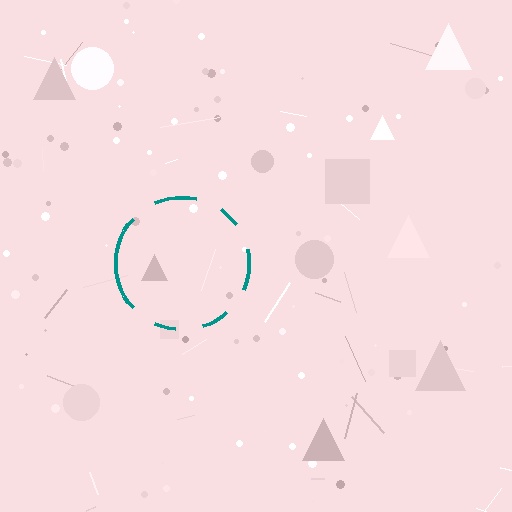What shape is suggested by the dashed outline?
The dashed outline suggests a circle.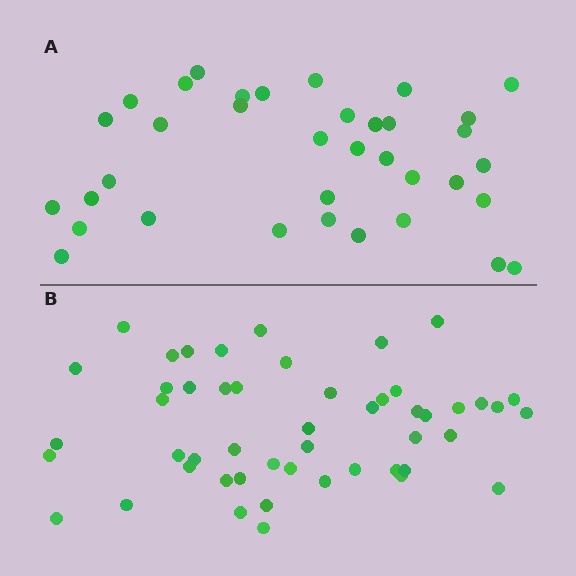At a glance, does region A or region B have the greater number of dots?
Region B (the bottom region) has more dots.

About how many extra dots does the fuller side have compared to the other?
Region B has approximately 15 more dots than region A.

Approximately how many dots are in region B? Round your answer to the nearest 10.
About 50 dots.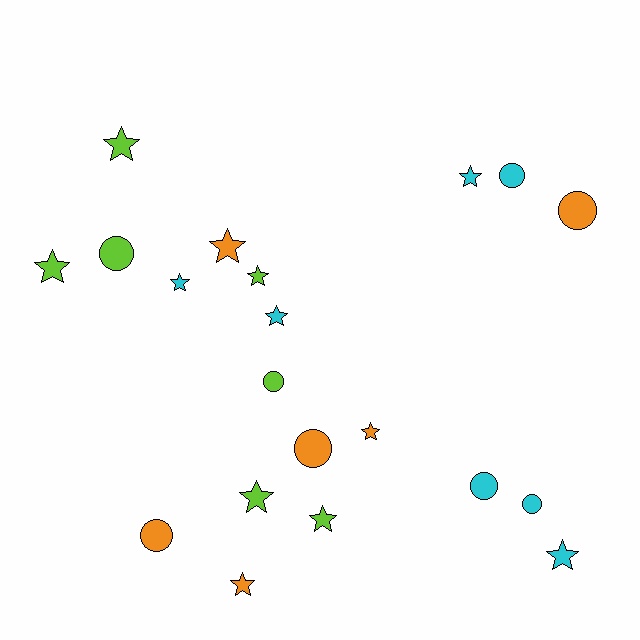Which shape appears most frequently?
Star, with 12 objects.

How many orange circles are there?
There are 3 orange circles.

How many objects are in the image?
There are 20 objects.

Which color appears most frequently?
Cyan, with 7 objects.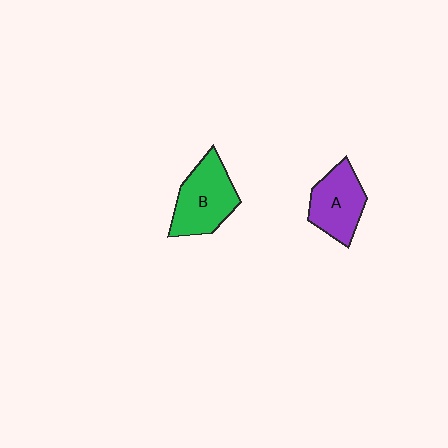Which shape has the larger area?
Shape B (green).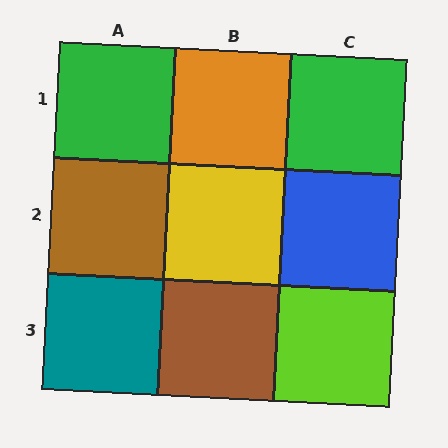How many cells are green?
2 cells are green.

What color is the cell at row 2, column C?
Blue.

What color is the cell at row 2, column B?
Yellow.